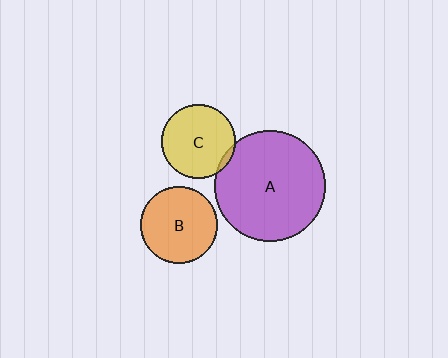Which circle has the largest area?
Circle A (purple).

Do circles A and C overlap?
Yes.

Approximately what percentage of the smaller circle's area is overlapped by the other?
Approximately 5%.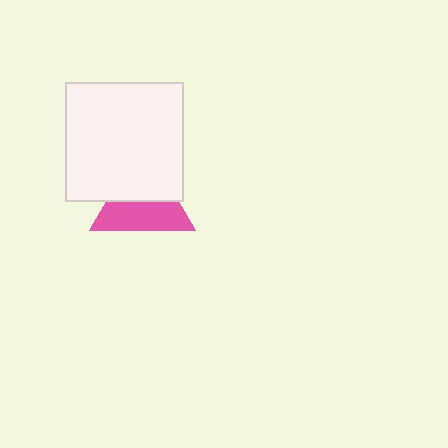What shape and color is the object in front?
The object in front is a white square.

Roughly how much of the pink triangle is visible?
About half of it is visible (roughly 54%).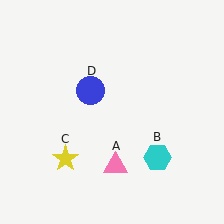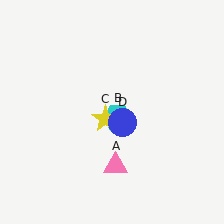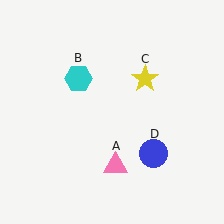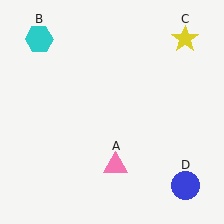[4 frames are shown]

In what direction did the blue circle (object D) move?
The blue circle (object D) moved down and to the right.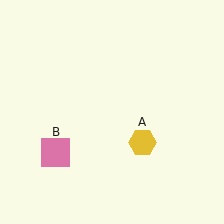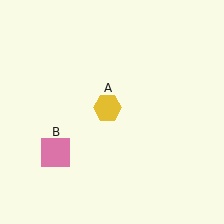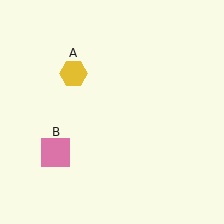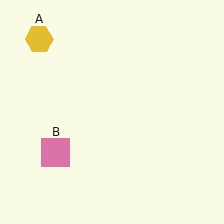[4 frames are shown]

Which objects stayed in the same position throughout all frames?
Pink square (object B) remained stationary.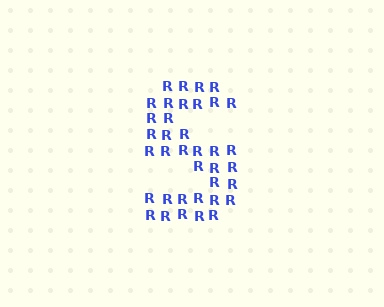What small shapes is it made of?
It is made of small letter R's.